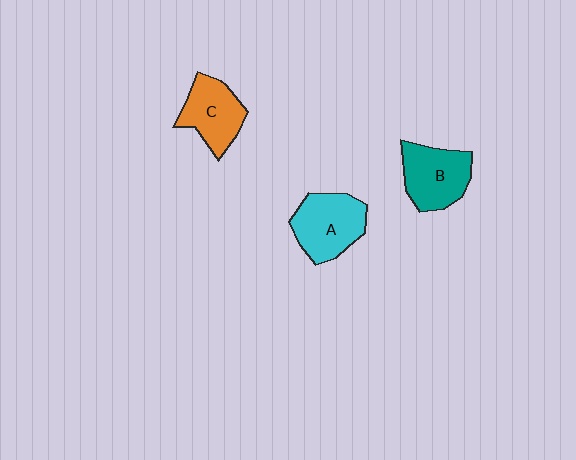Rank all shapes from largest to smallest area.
From largest to smallest: A (cyan), B (teal), C (orange).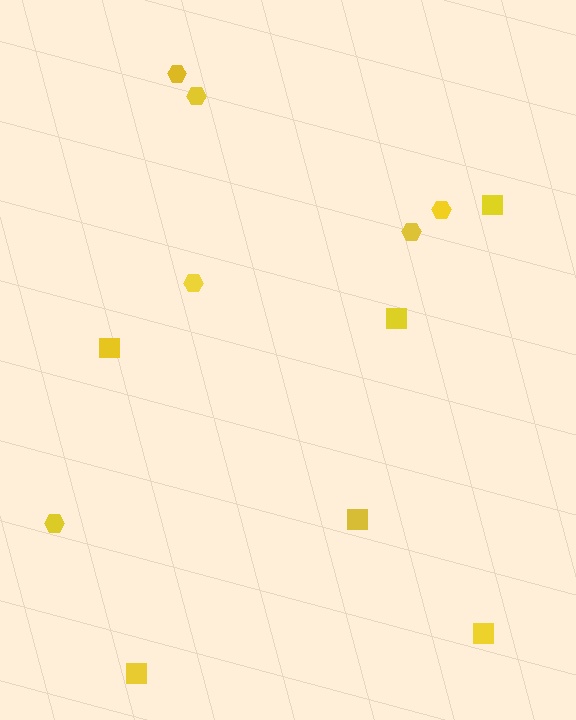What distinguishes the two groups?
There are 2 groups: one group of hexagons (6) and one group of squares (6).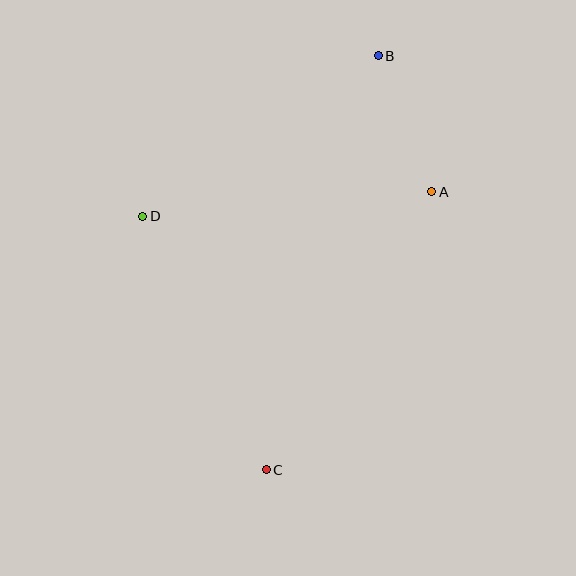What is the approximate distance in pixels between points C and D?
The distance between C and D is approximately 282 pixels.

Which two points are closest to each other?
Points A and B are closest to each other.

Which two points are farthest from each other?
Points B and C are farthest from each other.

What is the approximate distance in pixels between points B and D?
The distance between B and D is approximately 285 pixels.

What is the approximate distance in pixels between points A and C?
The distance between A and C is approximately 324 pixels.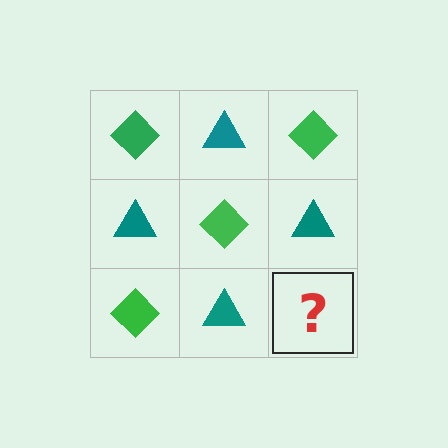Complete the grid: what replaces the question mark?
The question mark should be replaced with a green diamond.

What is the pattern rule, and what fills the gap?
The rule is that it alternates green diamond and teal triangle in a checkerboard pattern. The gap should be filled with a green diamond.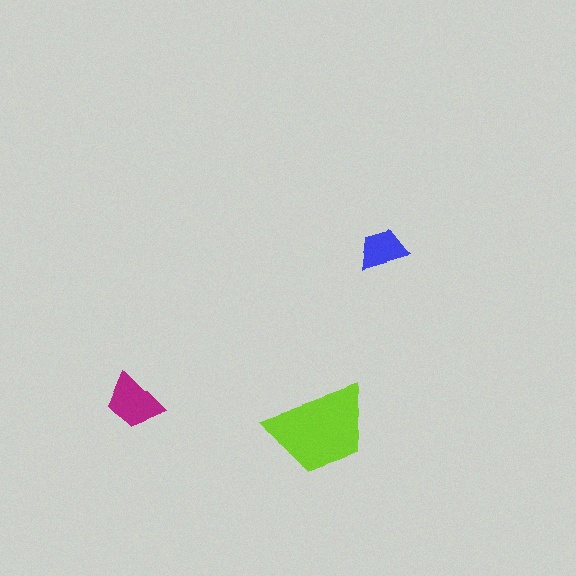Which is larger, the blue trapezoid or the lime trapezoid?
The lime one.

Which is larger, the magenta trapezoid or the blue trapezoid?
The magenta one.